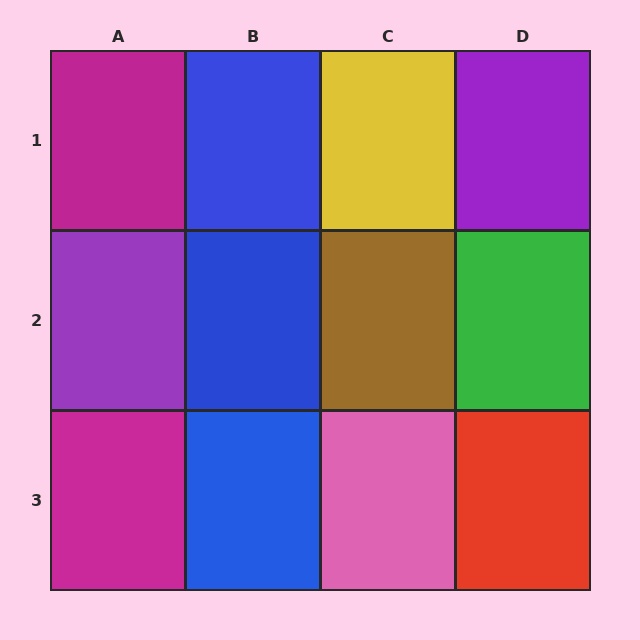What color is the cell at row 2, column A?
Purple.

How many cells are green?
1 cell is green.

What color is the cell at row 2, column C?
Brown.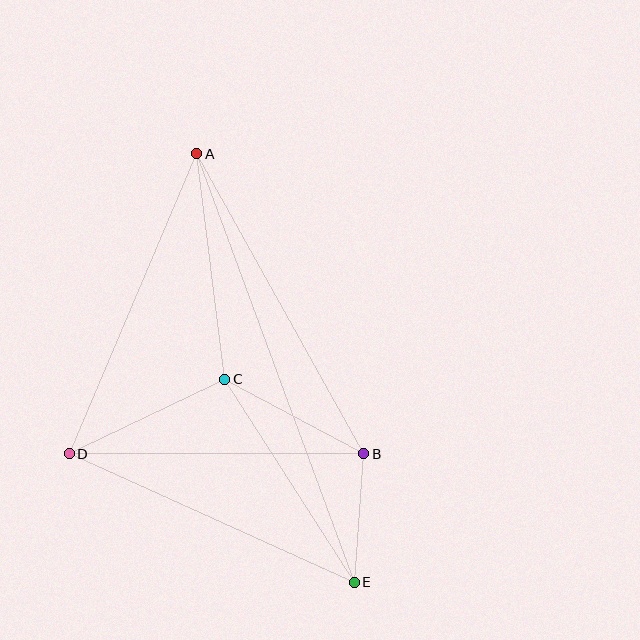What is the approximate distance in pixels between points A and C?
The distance between A and C is approximately 227 pixels.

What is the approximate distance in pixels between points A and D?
The distance between A and D is approximately 326 pixels.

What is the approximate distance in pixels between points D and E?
The distance between D and E is approximately 313 pixels.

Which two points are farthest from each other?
Points A and E are farthest from each other.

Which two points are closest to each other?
Points B and E are closest to each other.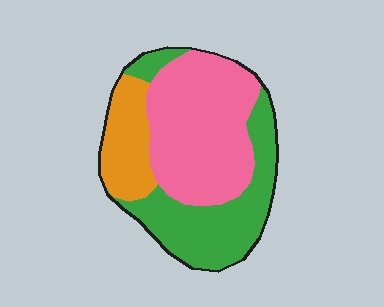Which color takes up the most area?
Pink, at roughly 45%.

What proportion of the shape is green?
Green covers about 35% of the shape.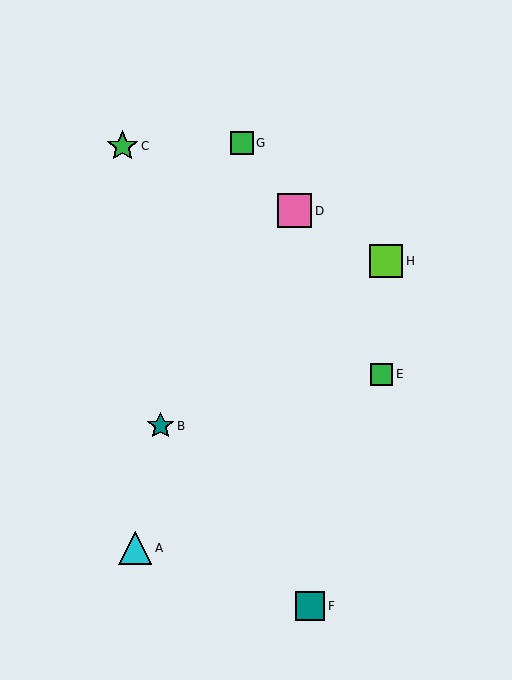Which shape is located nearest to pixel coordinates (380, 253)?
The lime square (labeled H) at (386, 261) is nearest to that location.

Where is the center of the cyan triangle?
The center of the cyan triangle is at (135, 548).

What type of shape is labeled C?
Shape C is a green star.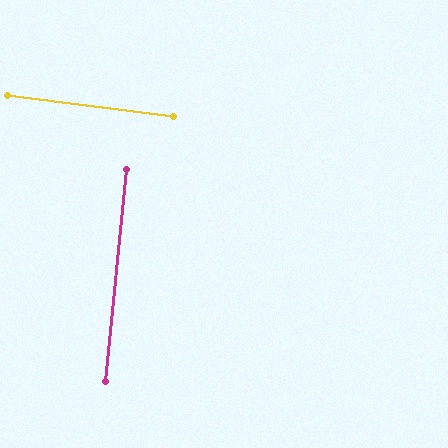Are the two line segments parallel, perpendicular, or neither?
Perpendicular — they meet at approximately 88°.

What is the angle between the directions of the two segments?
Approximately 88 degrees.